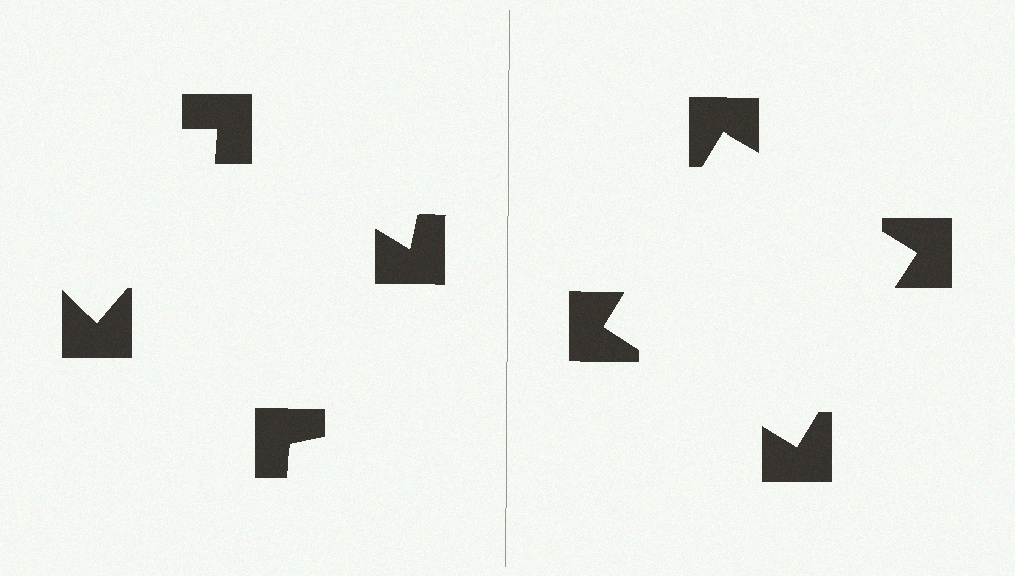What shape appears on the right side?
An illusory square.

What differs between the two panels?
The notched squares are positioned identically on both sides; only the wedge orientations differ. On the right they align to a square; on the left they are misaligned.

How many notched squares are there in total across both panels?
8 — 4 on each side.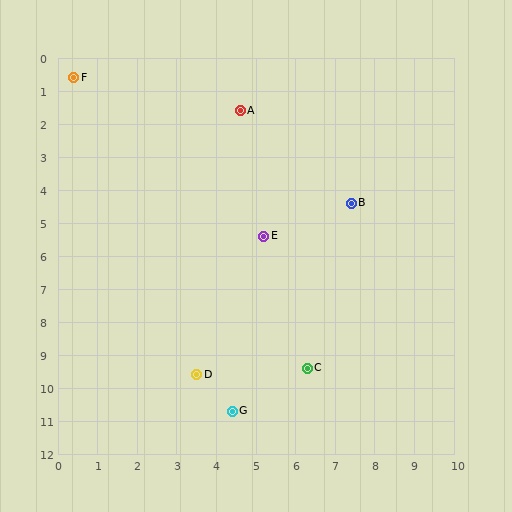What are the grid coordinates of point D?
Point D is at approximately (3.5, 9.6).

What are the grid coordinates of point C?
Point C is at approximately (6.3, 9.4).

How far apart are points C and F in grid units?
Points C and F are about 10.6 grid units apart.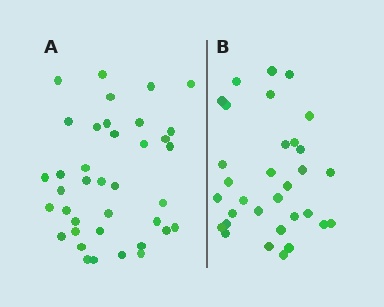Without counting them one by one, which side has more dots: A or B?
Region A (the left region) has more dots.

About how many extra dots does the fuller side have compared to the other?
Region A has about 6 more dots than region B.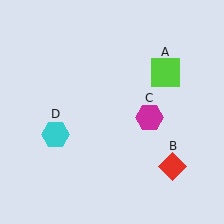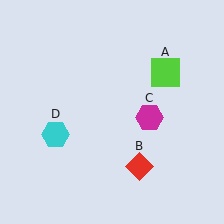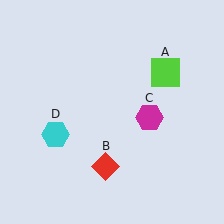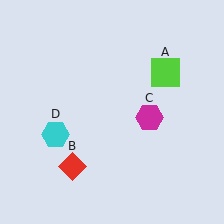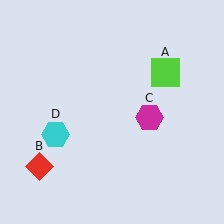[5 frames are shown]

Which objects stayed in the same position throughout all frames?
Lime square (object A) and magenta hexagon (object C) and cyan hexagon (object D) remained stationary.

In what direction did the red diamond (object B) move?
The red diamond (object B) moved left.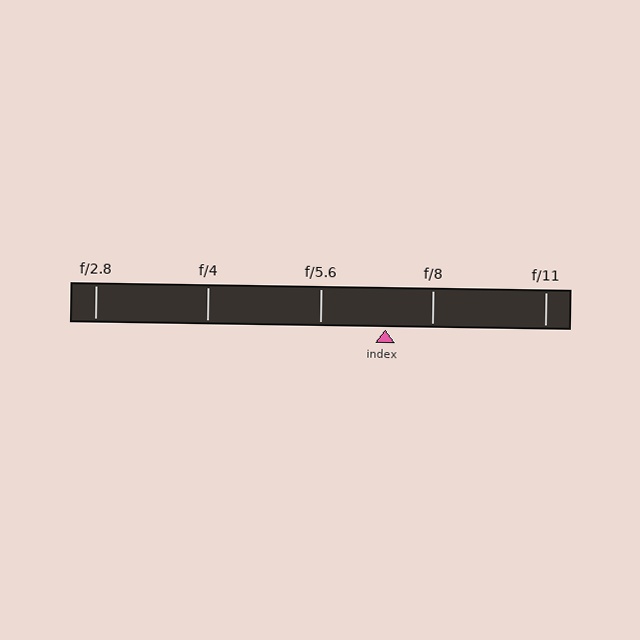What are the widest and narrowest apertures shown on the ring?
The widest aperture shown is f/2.8 and the narrowest is f/11.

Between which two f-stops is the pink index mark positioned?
The index mark is between f/5.6 and f/8.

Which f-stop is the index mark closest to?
The index mark is closest to f/8.